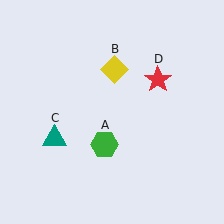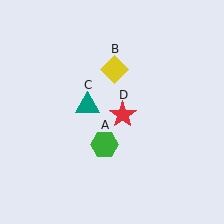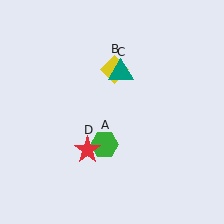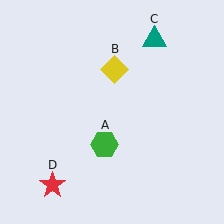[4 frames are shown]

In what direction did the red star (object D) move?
The red star (object D) moved down and to the left.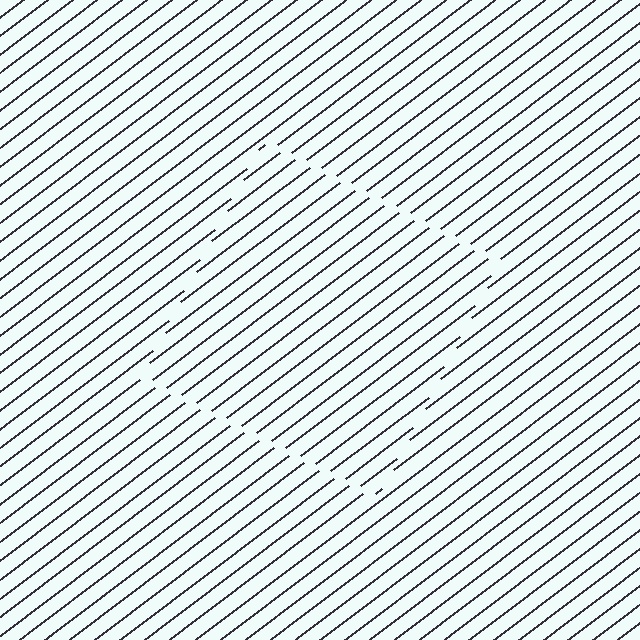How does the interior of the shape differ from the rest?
The interior of the shape contains the same grating, shifted by half a period — the contour is defined by the phase discontinuity where line-ends from the inner and outer gratings abut.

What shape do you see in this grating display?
An illusory square. The interior of the shape contains the same grating, shifted by half a period — the contour is defined by the phase discontinuity where line-ends from the inner and outer gratings abut.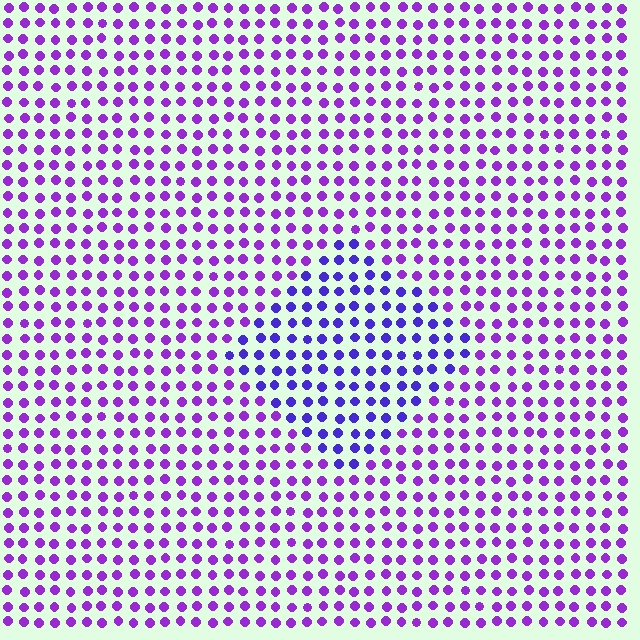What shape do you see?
I see a diamond.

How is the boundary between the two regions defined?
The boundary is defined purely by a slight shift in hue (about 30 degrees). Spacing, size, and orientation are identical on both sides.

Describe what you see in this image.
The image is filled with small purple elements in a uniform arrangement. A diamond-shaped region is visible where the elements are tinted to a slightly different hue, forming a subtle color boundary.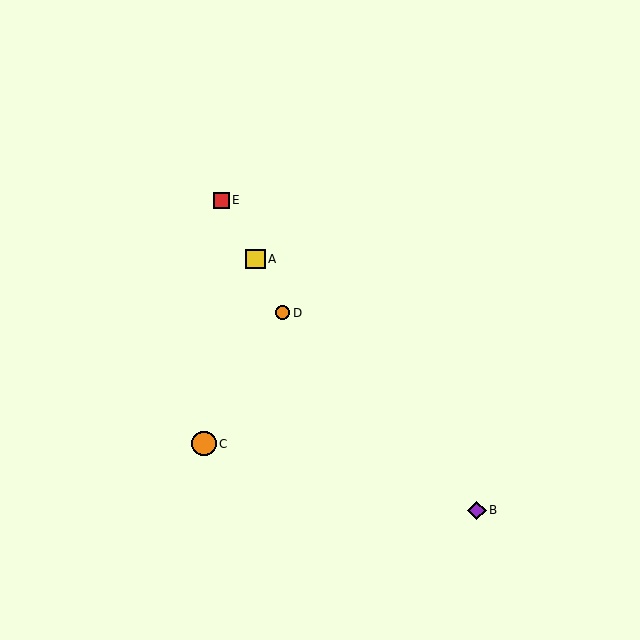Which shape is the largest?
The orange circle (labeled C) is the largest.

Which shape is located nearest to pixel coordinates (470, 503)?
The purple diamond (labeled B) at (477, 510) is nearest to that location.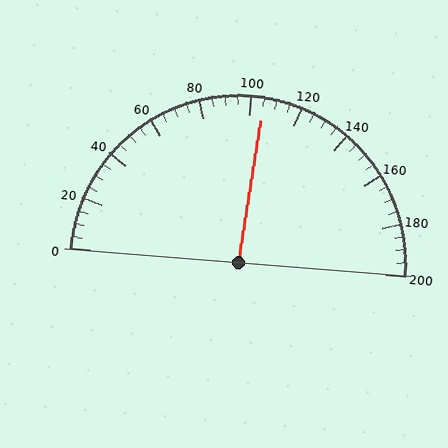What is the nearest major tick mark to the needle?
The nearest major tick mark is 100.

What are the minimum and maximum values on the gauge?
The gauge ranges from 0 to 200.